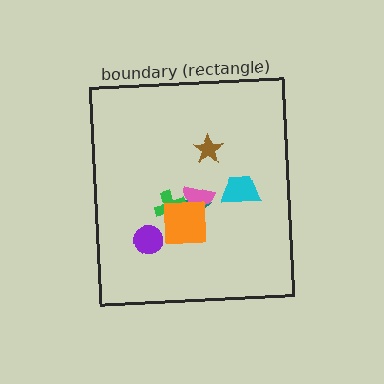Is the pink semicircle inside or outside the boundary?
Inside.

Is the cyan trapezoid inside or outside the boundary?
Inside.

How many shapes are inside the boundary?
7 inside, 0 outside.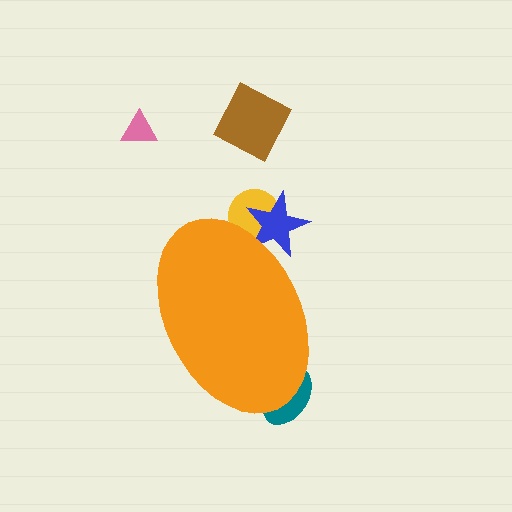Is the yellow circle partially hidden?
Yes, the yellow circle is partially hidden behind the orange ellipse.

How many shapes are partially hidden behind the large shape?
3 shapes are partially hidden.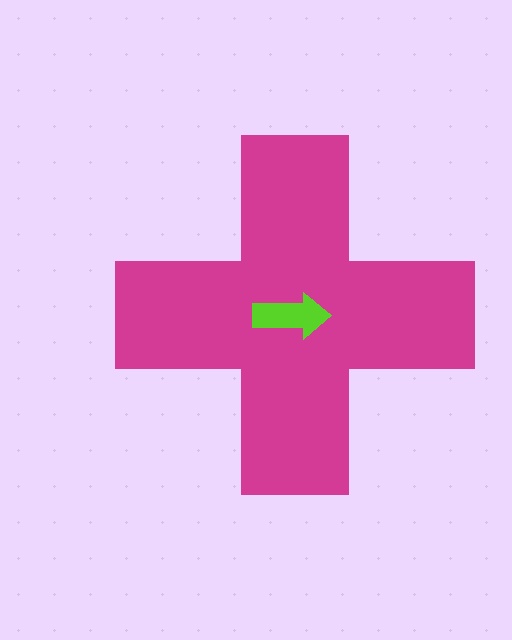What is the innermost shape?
The lime arrow.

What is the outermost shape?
The magenta cross.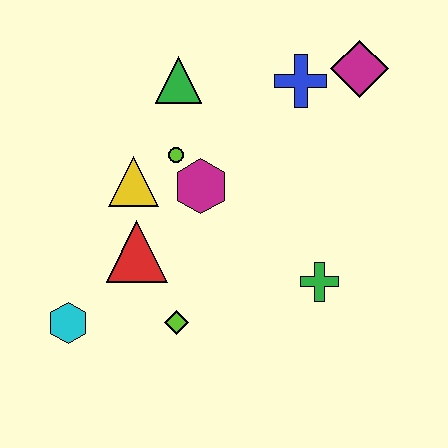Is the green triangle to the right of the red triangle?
Yes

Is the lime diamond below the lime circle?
Yes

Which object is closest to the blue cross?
The magenta diamond is closest to the blue cross.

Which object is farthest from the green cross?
The cyan hexagon is farthest from the green cross.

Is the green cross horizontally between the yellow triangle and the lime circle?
No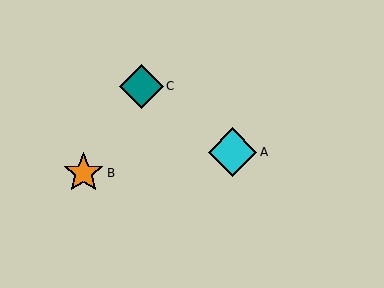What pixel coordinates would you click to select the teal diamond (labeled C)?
Click at (141, 86) to select the teal diamond C.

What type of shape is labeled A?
Shape A is a cyan diamond.